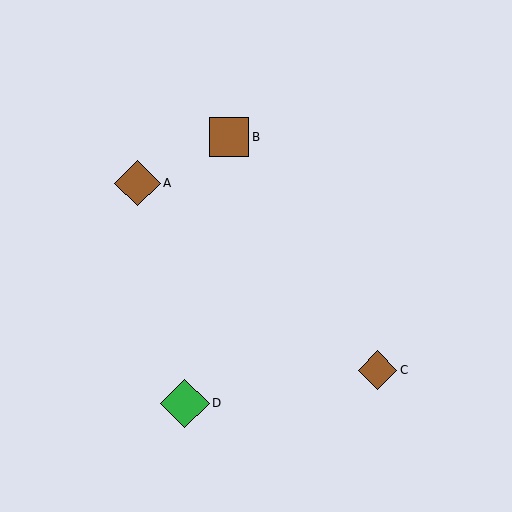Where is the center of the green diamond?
The center of the green diamond is at (185, 403).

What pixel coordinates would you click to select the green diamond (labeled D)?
Click at (185, 403) to select the green diamond D.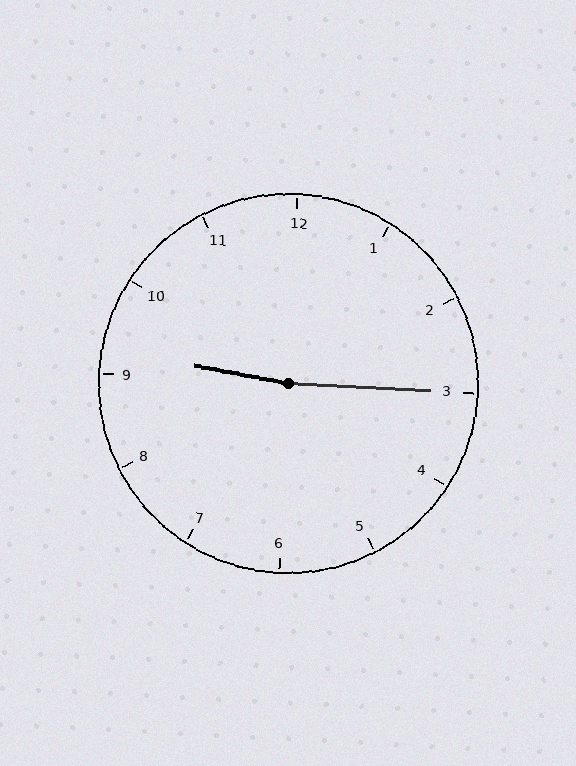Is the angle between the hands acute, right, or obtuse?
It is obtuse.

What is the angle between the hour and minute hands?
Approximately 172 degrees.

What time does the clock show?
9:15.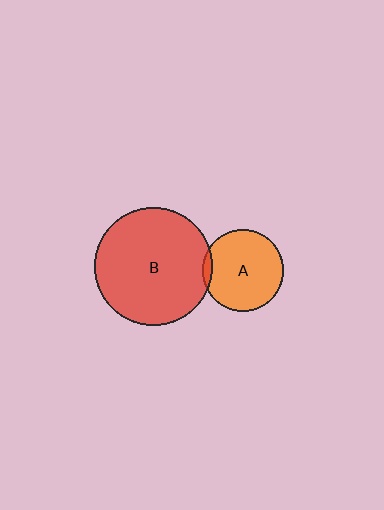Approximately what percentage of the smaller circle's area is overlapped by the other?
Approximately 5%.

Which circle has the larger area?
Circle B (red).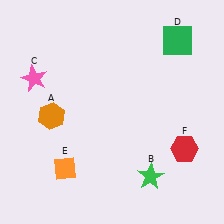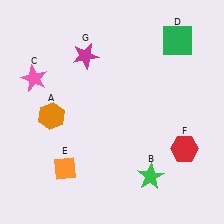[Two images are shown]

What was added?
A magenta star (G) was added in Image 2.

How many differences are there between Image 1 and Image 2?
There is 1 difference between the two images.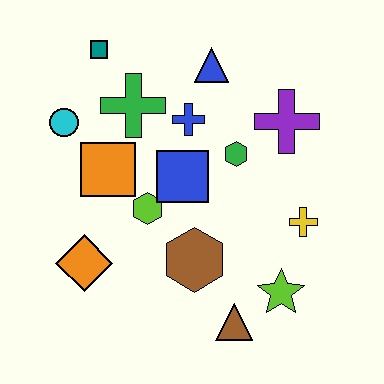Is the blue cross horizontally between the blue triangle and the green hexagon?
No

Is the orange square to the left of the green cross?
Yes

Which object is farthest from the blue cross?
The brown triangle is farthest from the blue cross.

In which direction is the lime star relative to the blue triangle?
The lime star is below the blue triangle.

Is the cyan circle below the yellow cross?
No